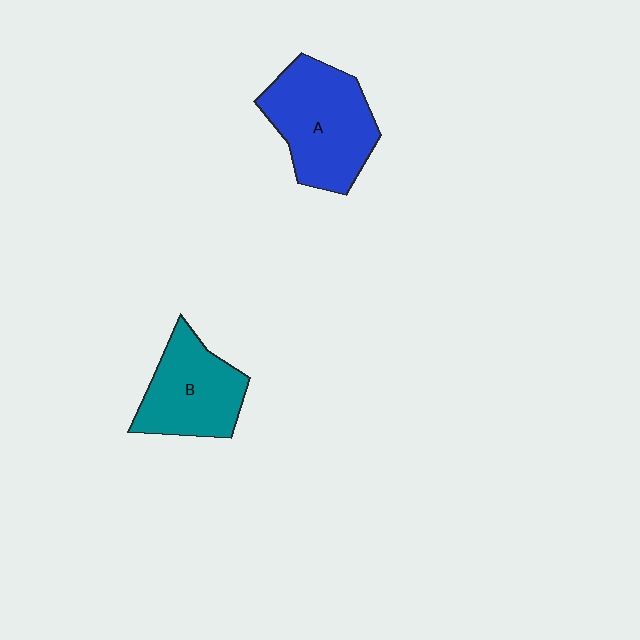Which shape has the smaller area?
Shape B (teal).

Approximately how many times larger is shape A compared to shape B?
Approximately 1.3 times.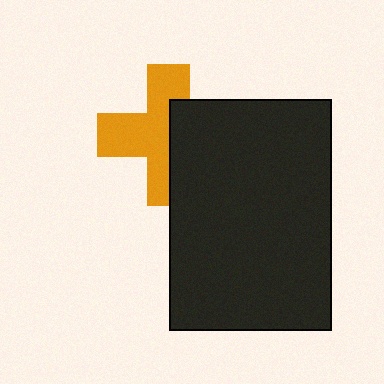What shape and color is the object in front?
The object in front is a black rectangle.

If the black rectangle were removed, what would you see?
You would see the complete orange cross.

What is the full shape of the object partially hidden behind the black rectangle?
The partially hidden object is an orange cross.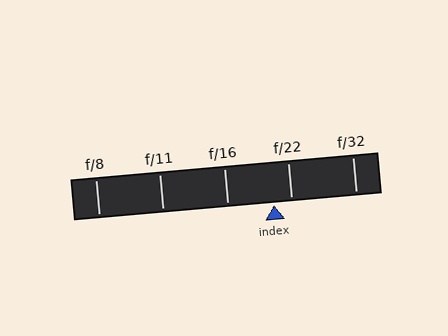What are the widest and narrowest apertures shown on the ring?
The widest aperture shown is f/8 and the narrowest is f/32.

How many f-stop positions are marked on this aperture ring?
There are 5 f-stop positions marked.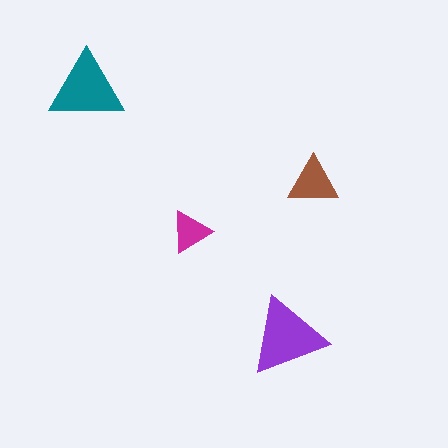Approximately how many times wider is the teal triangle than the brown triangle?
About 1.5 times wider.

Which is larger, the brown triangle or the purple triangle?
The purple one.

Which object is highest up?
The teal triangle is topmost.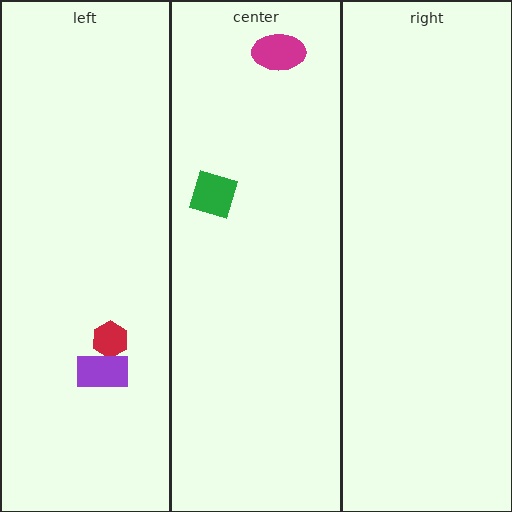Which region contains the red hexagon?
The left region.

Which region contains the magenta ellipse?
The center region.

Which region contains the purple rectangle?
The left region.